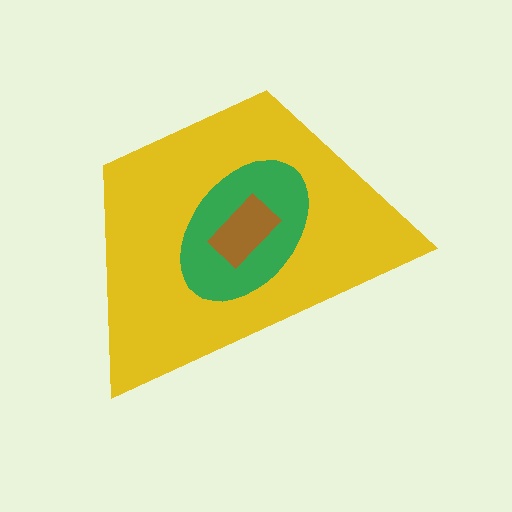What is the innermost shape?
The brown rectangle.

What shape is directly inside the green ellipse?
The brown rectangle.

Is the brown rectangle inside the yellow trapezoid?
Yes.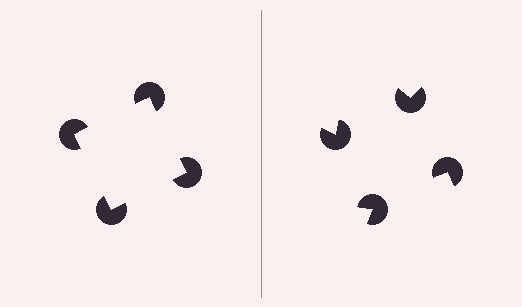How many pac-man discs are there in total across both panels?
8 — 4 on each side.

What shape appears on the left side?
An illusory square.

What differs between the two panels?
The pac-man discs are positioned identically on both sides; only the wedge orientations differ. On the left they align to a square; on the right they are misaligned.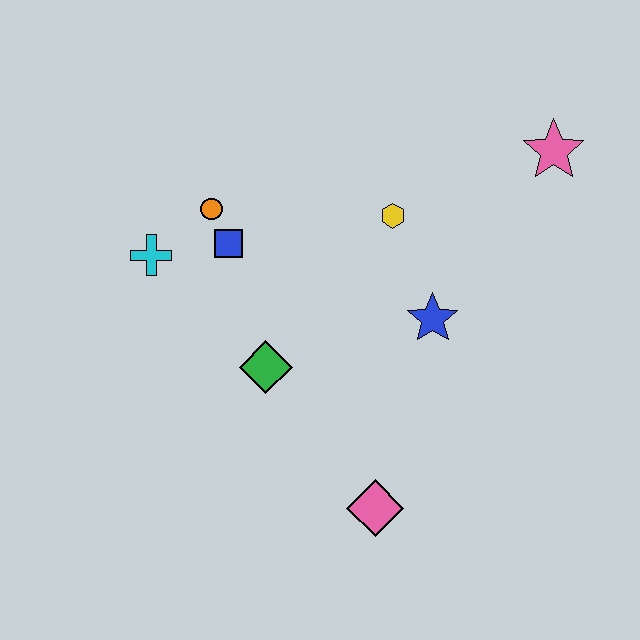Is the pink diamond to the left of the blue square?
No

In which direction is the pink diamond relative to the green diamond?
The pink diamond is below the green diamond.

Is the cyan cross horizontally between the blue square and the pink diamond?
No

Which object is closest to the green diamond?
The blue square is closest to the green diamond.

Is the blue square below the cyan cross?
No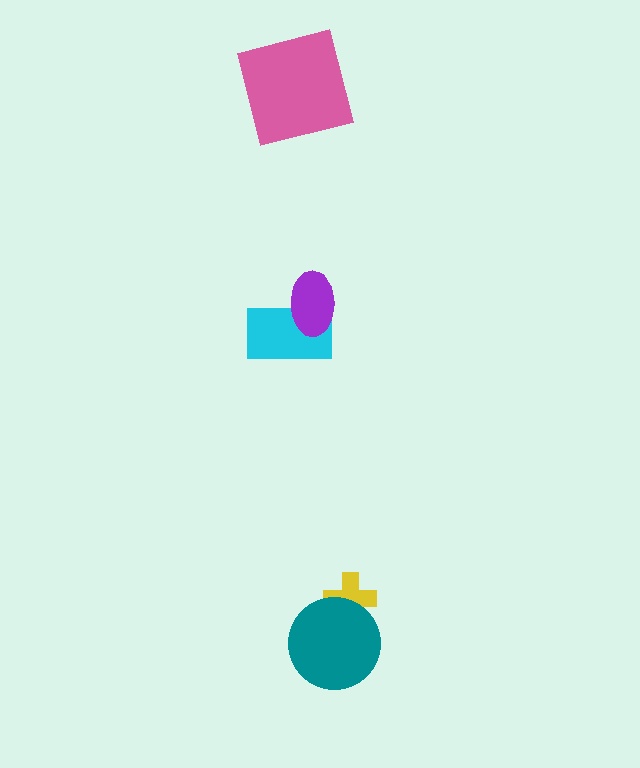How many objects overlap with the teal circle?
1 object overlaps with the teal circle.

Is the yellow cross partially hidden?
Yes, it is partially covered by another shape.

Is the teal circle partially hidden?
No, no other shape covers it.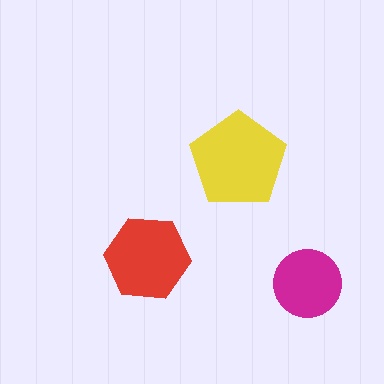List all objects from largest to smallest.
The yellow pentagon, the red hexagon, the magenta circle.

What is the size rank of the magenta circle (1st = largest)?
3rd.